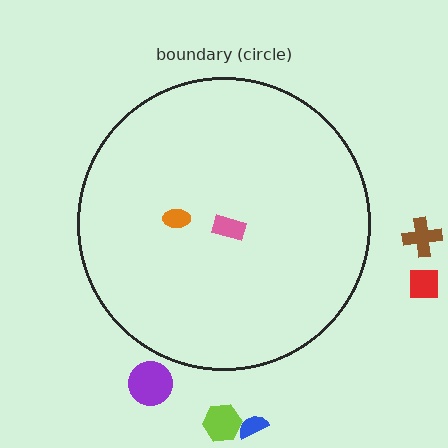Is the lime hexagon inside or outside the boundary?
Outside.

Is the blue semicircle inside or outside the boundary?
Outside.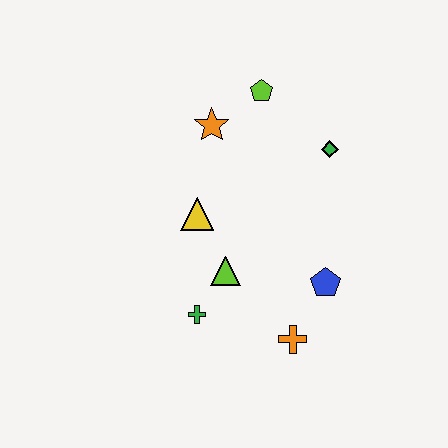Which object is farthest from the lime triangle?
The lime pentagon is farthest from the lime triangle.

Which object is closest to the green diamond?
The lime pentagon is closest to the green diamond.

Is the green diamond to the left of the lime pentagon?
No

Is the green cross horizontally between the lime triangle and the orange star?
No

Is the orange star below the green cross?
No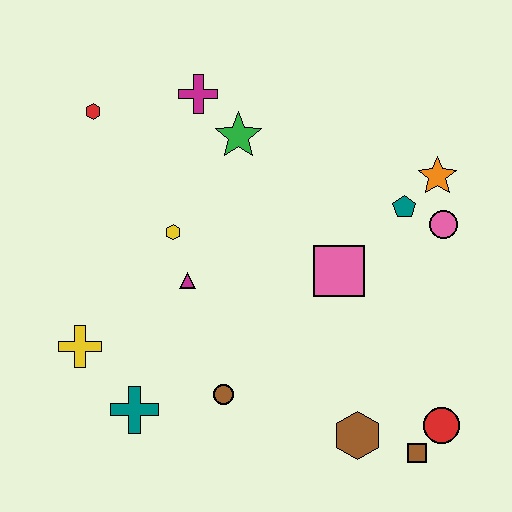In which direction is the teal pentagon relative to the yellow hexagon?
The teal pentagon is to the right of the yellow hexagon.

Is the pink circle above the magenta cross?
No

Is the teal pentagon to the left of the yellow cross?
No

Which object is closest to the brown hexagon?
The brown square is closest to the brown hexagon.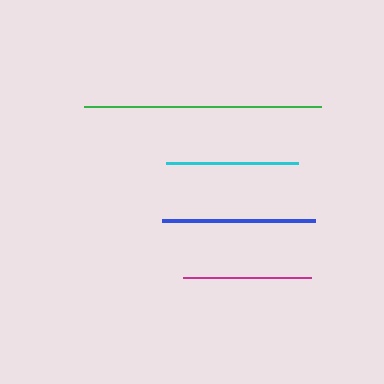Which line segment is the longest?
The green line is the longest at approximately 237 pixels.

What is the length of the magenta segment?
The magenta segment is approximately 128 pixels long.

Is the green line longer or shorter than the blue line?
The green line is longer than the blue line.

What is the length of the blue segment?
The blue segment is approximately 154 pixels long.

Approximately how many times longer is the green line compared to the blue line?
The green line is approximately 1.5 times the length of the blue line.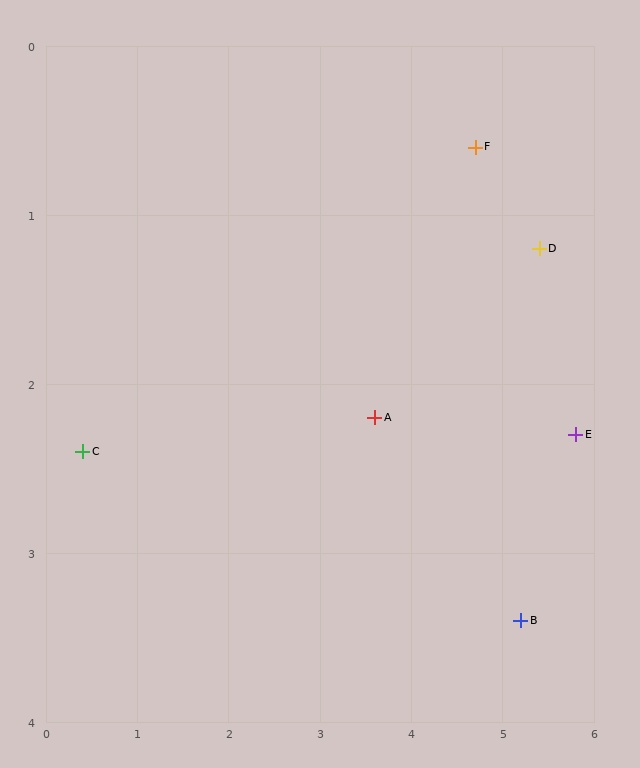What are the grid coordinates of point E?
Point E is at approximately (5.8, 2.3).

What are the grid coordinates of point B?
Point B is at approximately (5.2, 3.4).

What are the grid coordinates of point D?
Point D is at approximately (5.4, 1.2).